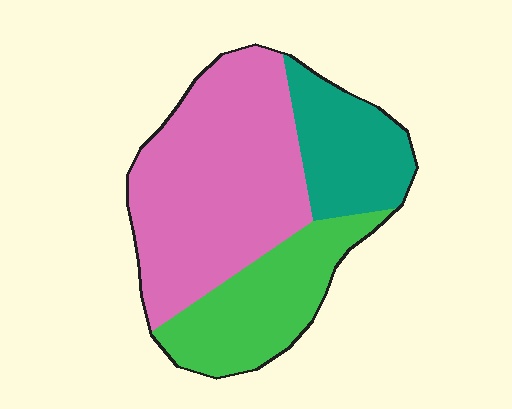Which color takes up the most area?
Pink, at roughly 55%.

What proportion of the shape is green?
Green covers 26% of the shape.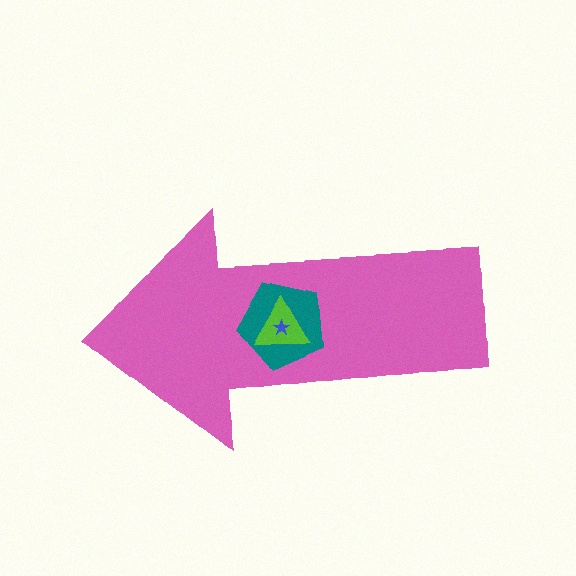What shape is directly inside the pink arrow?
The teal pentagon.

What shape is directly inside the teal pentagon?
The lime triangle.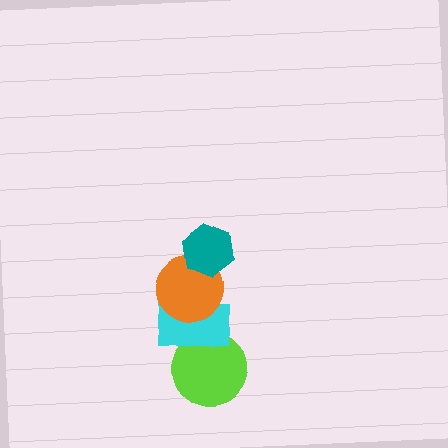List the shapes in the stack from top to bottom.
From top to bottom: the teal hexagon, the orange circle, the cyan rectangle, the lime circle.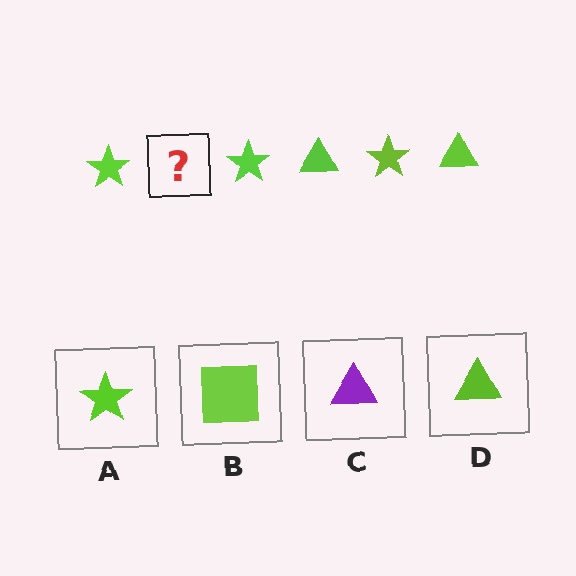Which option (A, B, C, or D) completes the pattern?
D.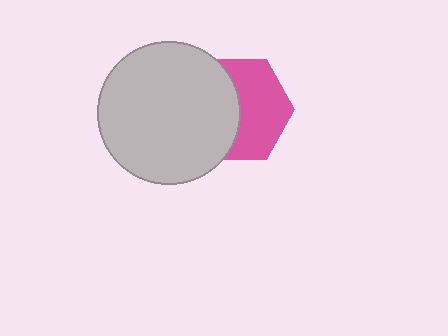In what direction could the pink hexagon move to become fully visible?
The pink hexagon could move right. That would shift it out from behind the light gray circle entirely.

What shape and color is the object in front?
The object in front is a light gray circle.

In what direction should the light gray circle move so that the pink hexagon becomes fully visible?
The light gray circle should move left. That is the shortest direction to clear the overlap and leave the pink hexagon fully visible.